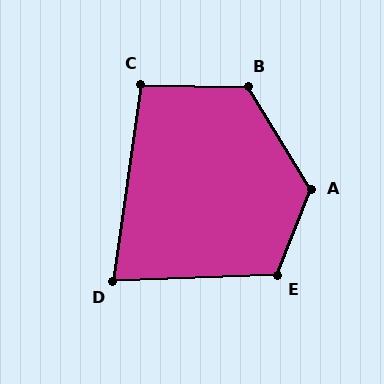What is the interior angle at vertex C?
Approximately 97 degrees (obtuse).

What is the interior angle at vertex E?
Approximately 114 degrees (obtuse).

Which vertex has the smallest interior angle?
D, at approximately 80 degrees.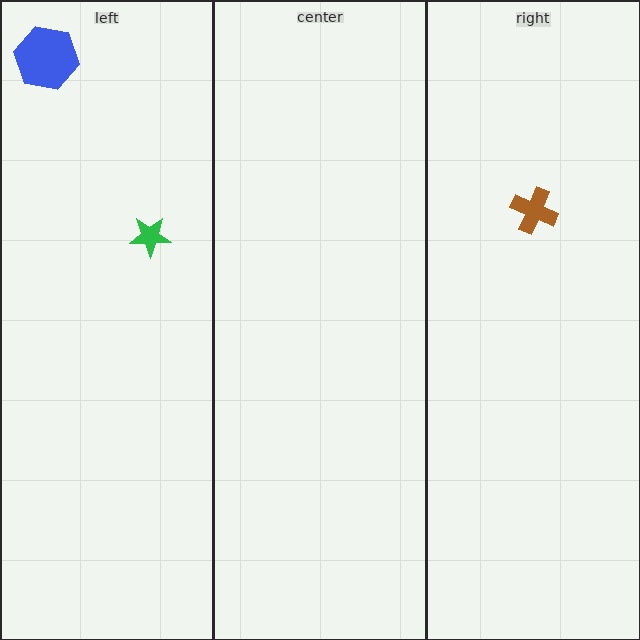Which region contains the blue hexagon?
The left region.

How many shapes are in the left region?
2.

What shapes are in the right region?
The brown cross.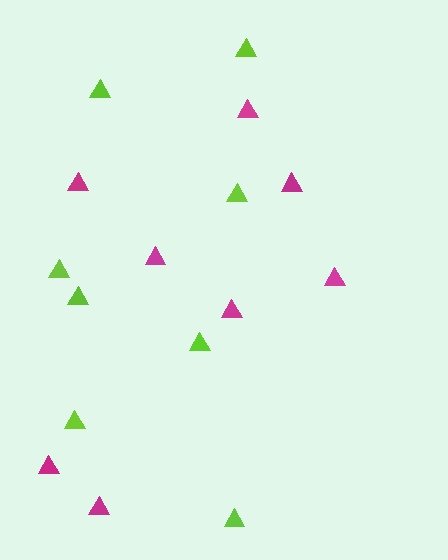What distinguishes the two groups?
There are 2 groups: one group of lime triangles (8) and one group of magenta triangles (8).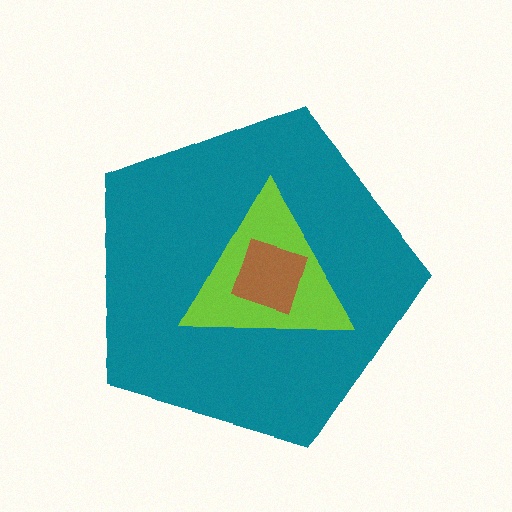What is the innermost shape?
The brown square.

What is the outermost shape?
The teal pentagon.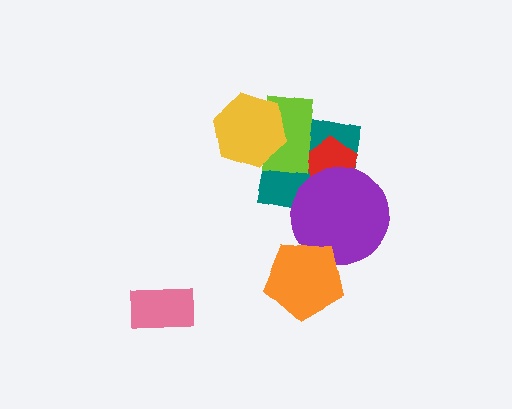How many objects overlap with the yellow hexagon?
2 objects overlap with the yellow hexagon.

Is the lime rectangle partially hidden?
Yes, it is partially covered by another shape.